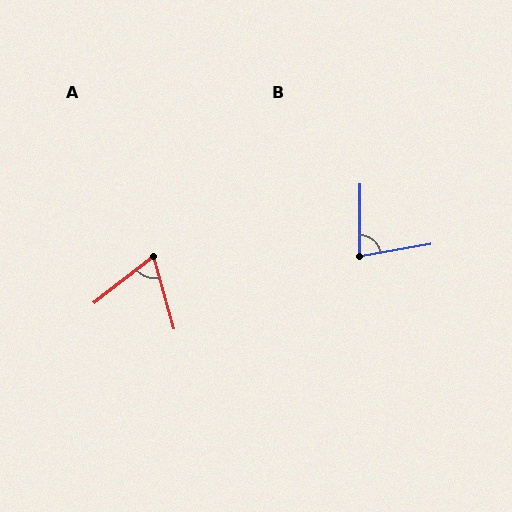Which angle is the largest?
B, at approximately 80 degrees.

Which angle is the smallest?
A, at approximately 67 degrees.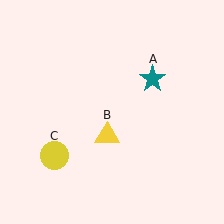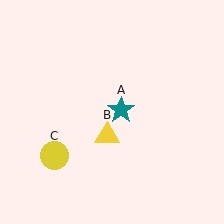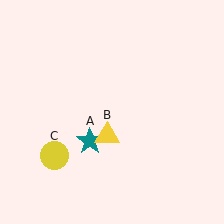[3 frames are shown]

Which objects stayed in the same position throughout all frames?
Yellow triangle (object B) and yellow circle (object C) remained stationary.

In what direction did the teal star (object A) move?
The teal star (object A) moved down and to the left.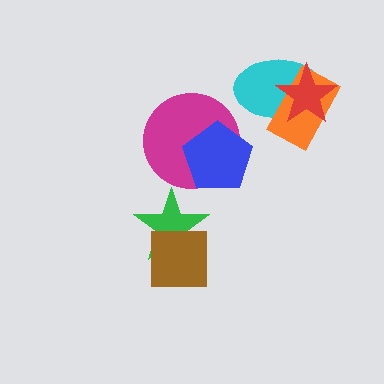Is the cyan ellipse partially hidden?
Yes, it is partially covered by another shape.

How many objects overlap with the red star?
2 objects overlap with the red star.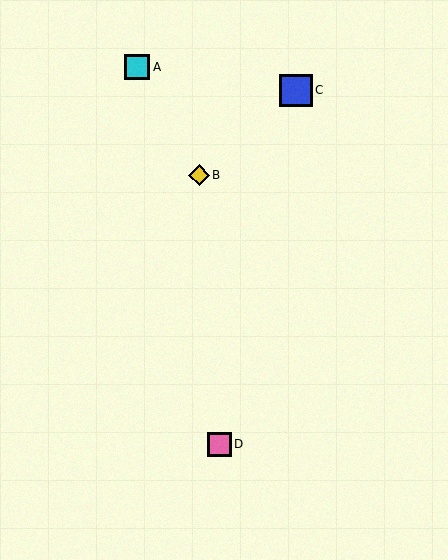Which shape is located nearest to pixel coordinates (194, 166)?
The yellow diamond (labeled B) at (199, 175) is nearest to that location.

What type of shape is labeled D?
Shape D is a pink square.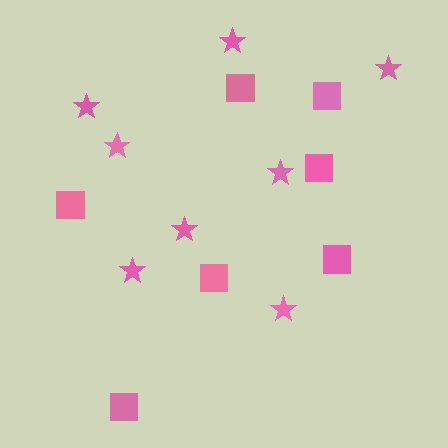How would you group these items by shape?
There are 2 groups: one group of stars (8) and one group of squares (7).